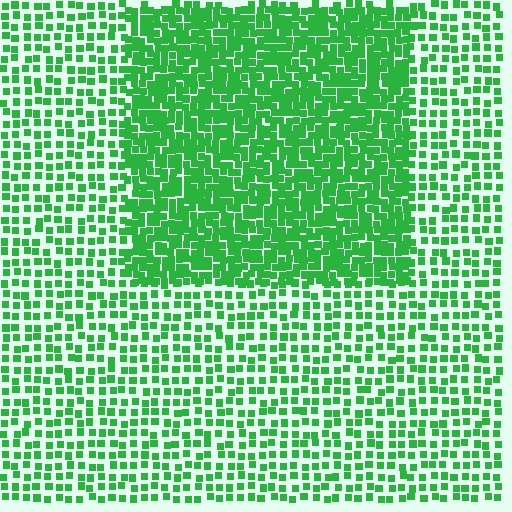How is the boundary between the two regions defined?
The boundary is defined by a change in element density (approximately 2.1x ratio). All elements are the same color, size, and shape.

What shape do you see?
I see a rectangle.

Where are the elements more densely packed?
The elements are more densely packed inside the rectangle boundary.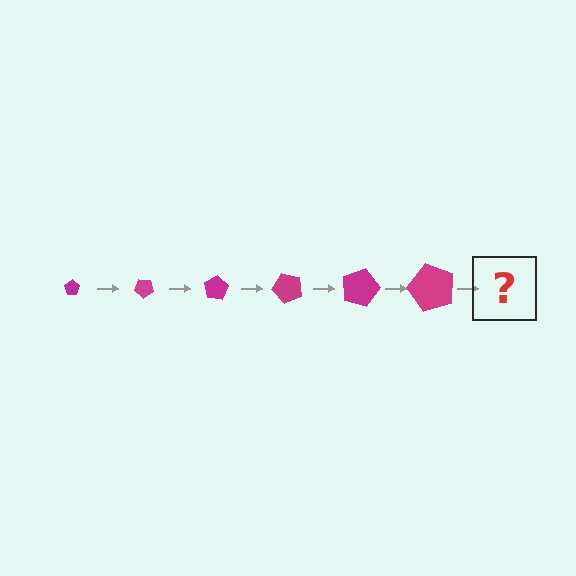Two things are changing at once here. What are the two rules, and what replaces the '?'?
The two rules are that the pentagon grows larger each step and it rotates 40 degrees each step. The '?' should be a pentagon, larger than the previous one and rotated 240 degrees from the start.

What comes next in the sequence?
The next element should be a pentagon, larger than the previous one and rotated 240 degrees from the start.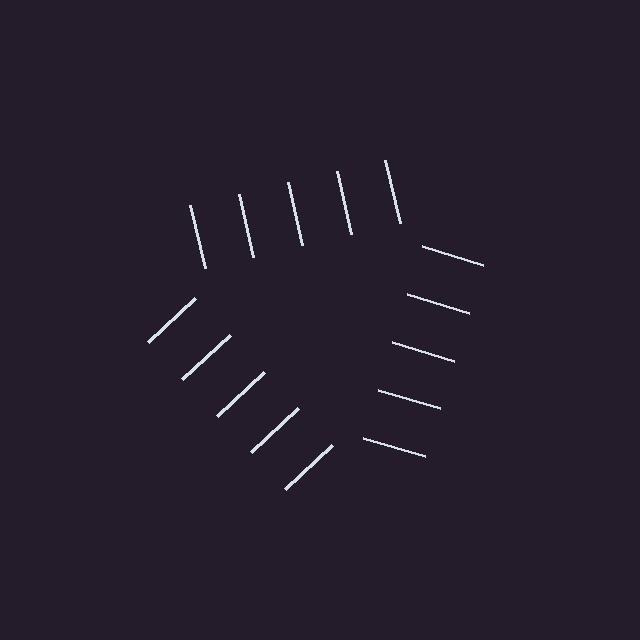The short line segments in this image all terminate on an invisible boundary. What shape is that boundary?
An illusory triangle — the line segments terminate on its edges but no continuous stroke is drawn.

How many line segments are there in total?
15 — 5 along each of the 3 edges.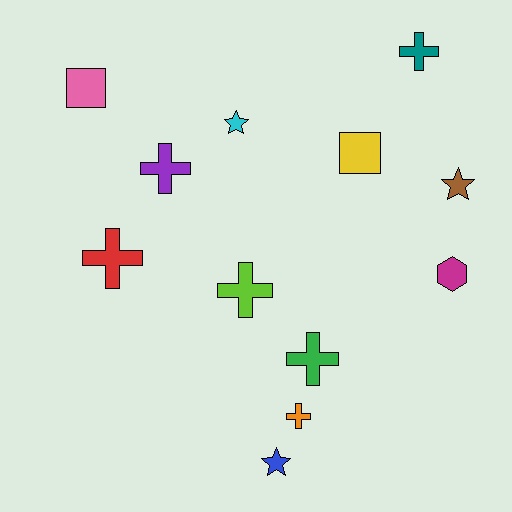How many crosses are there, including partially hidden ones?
There are 6 crosses.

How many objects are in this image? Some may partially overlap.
There are 12 objects.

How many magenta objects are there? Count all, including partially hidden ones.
There is 1 magenta object.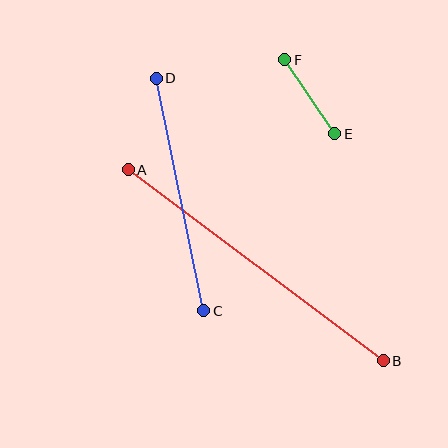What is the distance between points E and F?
The distance is approximately 90 pixels.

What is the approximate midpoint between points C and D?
The midpoint is at approximately (180, 195) pixels.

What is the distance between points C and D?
The distance is approximately 237 pixels.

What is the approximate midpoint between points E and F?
The midpoint is at approximately (310, 97) pixels.